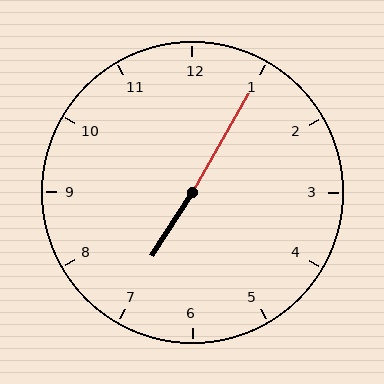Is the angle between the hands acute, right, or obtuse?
It is obtuse.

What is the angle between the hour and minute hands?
Approximately 178 degrees.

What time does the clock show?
7:05.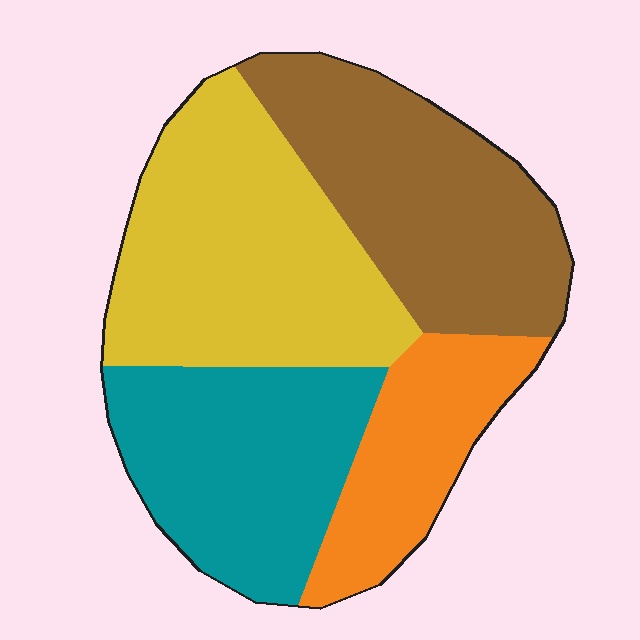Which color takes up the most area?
Yellow, at roughly 30%.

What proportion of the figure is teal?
Teal covers roughly 25% of the figure.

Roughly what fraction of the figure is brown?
Brown takes up about one quarter (1/4) of the figure.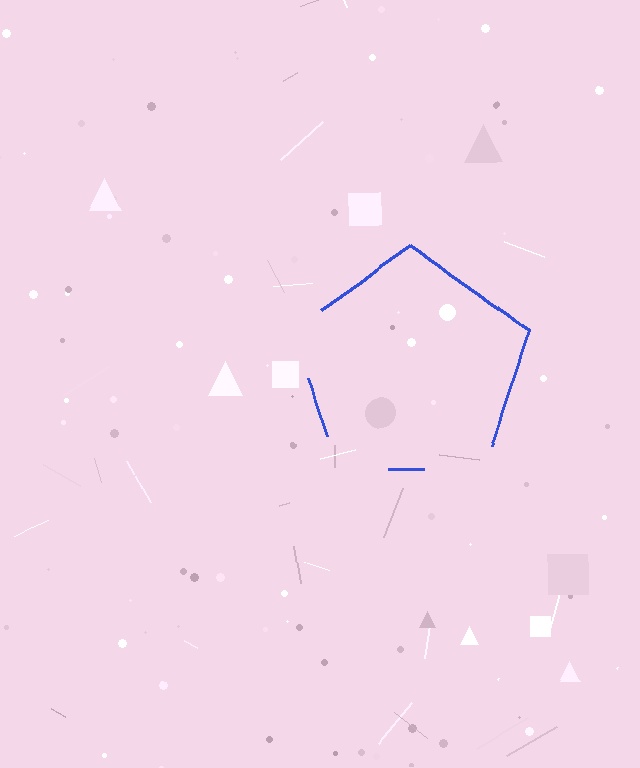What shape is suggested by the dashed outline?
The dashed outline suggests a pentagon.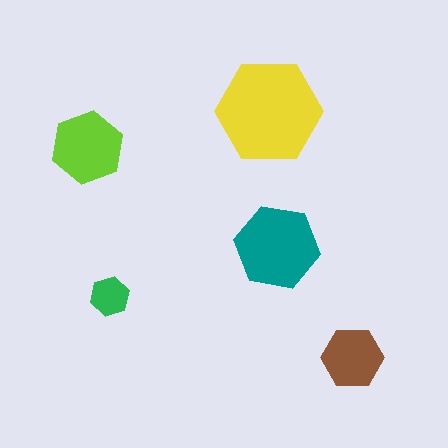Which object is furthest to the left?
The lime hexagon is leftmost.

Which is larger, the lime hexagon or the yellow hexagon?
The yellow one.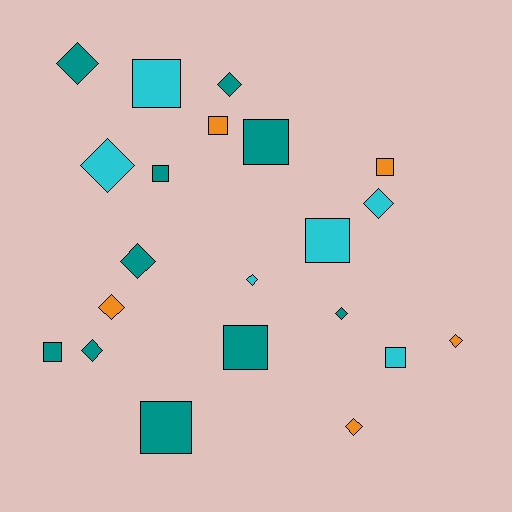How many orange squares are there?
There are 2 orange squares.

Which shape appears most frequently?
Diamond, with 11 objects.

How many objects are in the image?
There are 21 objects.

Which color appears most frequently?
Teal, with 10 objects.